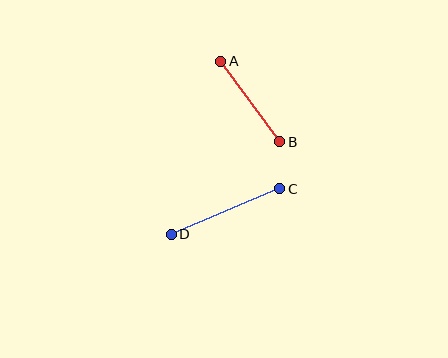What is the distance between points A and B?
The distance is approximately 100 pixels.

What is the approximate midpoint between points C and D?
The midpoint is at approximately (225, 212) pixels.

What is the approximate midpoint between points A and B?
The midpoint is at approximately (250, 102) pixels.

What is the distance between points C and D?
The distance is approximately 118 pixels.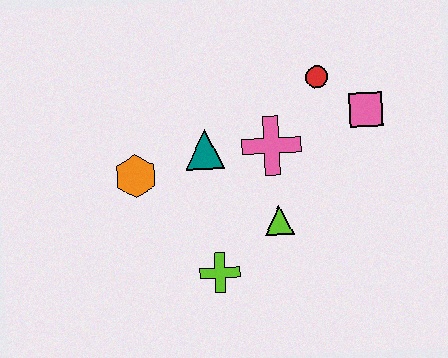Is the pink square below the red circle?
Yes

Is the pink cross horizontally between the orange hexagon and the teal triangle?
No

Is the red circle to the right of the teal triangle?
Yes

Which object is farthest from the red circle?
The lime cross is farthest from the red circle.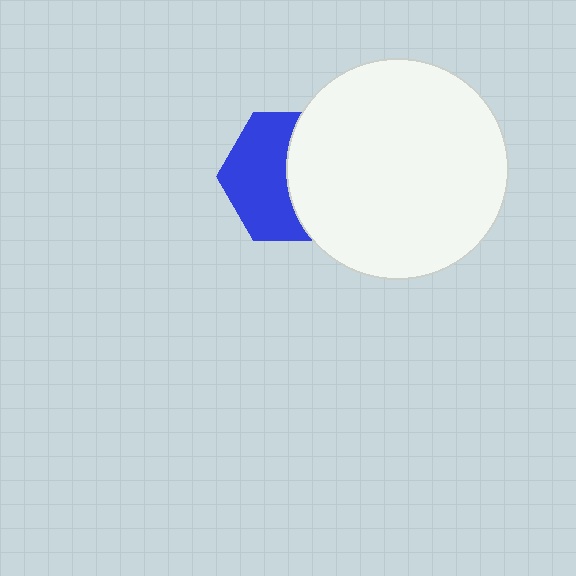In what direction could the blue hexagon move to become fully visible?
The blue hexagon could move left. That would shift it out from behind the white circle entirely.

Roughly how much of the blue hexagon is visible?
About half of it is visible (roughly 52%).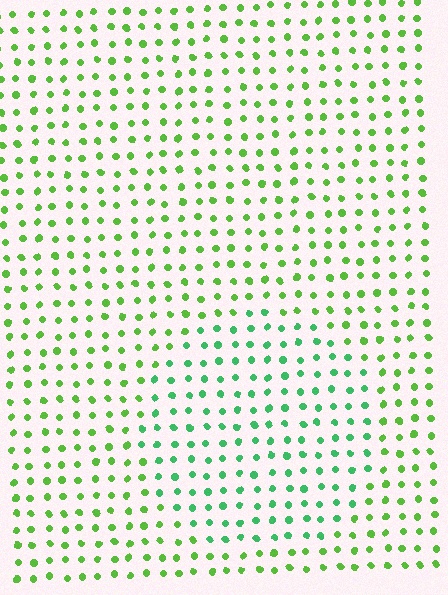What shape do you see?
I see a circle.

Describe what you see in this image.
The image is filled with small lime elements in a uniform arrangement. A circle-shaped region is visible where the elements are tinted to a slightly different hue, forming a subtle color boundary.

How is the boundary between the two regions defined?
The boundary is defined purely by a slight shift in hue (about 33 degrees). Spacing, size, and orientation are identical on both sides.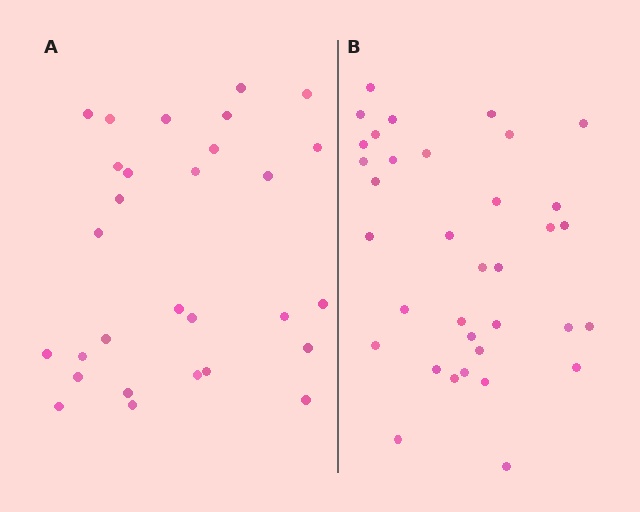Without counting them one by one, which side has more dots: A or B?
Region B (the right region) has more dots.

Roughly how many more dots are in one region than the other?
Region B has about 6 more dots than region A.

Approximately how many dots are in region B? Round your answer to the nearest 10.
About 40 dots. (The exact count is 35, which rounds to 40.)